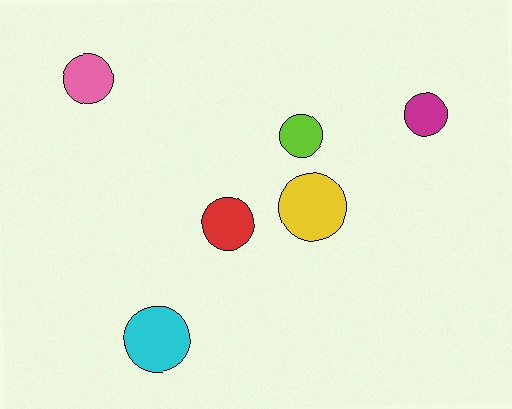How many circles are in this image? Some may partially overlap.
There are 6 circles.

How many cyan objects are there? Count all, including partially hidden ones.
There is 1 cyan object.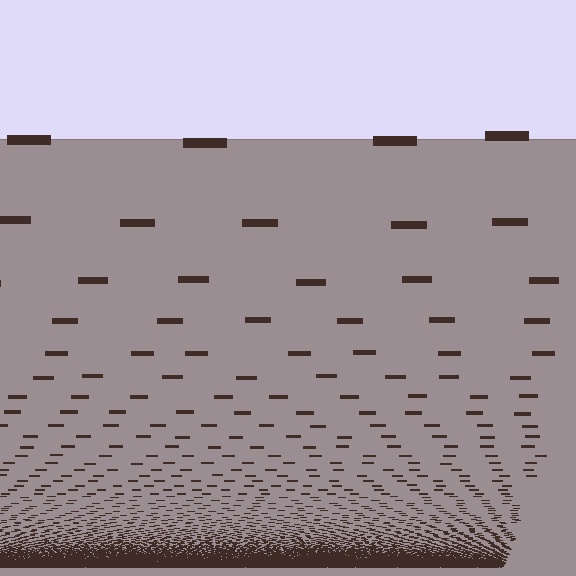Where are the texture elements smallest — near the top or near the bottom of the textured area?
Near the bottom.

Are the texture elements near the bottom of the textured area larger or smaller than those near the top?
Smaller. The gradient is inverted — elements near the bottom are smaller and denser.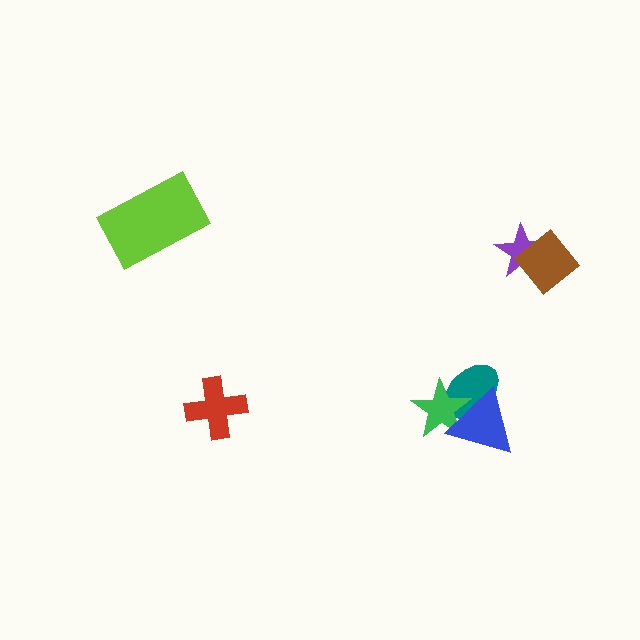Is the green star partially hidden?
Yes, it is partially covered by another shape.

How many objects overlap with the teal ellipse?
2 objects overlap with the teal ellipse.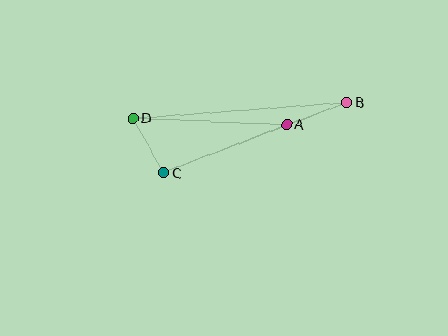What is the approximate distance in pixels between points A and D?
The distance between A and D is approximately 154 pixels.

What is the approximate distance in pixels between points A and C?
The distance between A and C is approximately 132 pixels.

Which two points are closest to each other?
Points C and D are closest to each other.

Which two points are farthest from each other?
Points B and D are farthest from each other.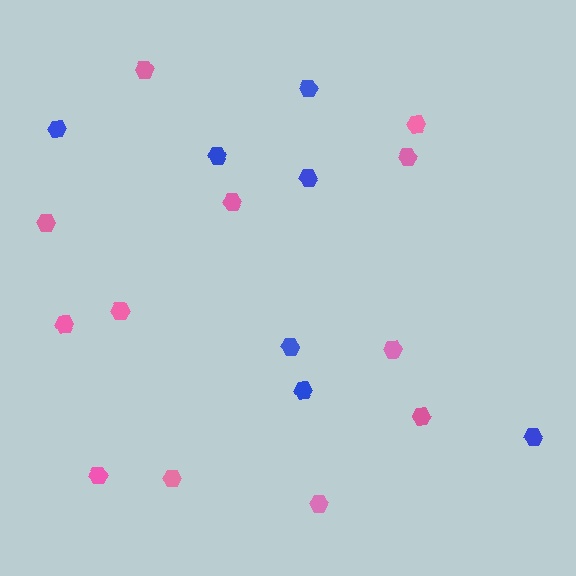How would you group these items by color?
There are 2 groups: one group of pink hexagons (12) and one group of blue hexagons (7).